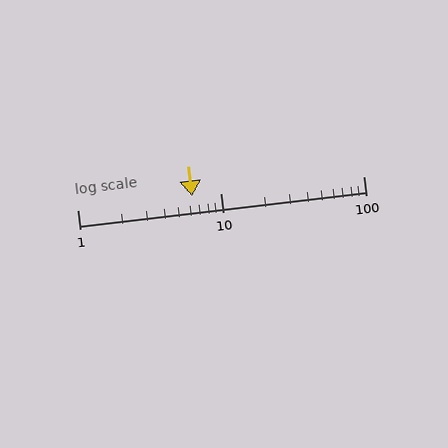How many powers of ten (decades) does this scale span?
The scale spans 2 decades, from 1 to 100.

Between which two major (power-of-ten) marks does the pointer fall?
The pointer is between 1 and 10.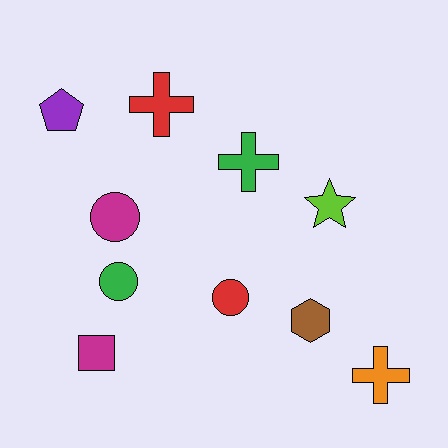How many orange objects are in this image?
There is 1 orange object.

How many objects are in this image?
There are 10 objects.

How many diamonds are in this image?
There are no diamonds.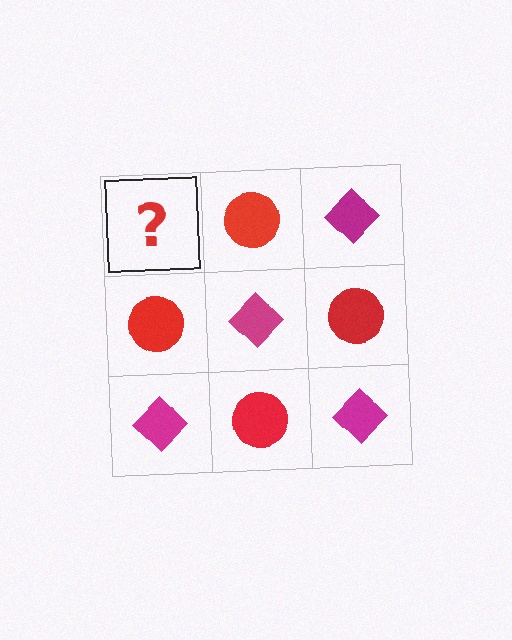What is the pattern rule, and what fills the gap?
The rule is that it alternates magenta diamond and red circle in a checkerboard pattern. The gap should be filled with a magenta diamond.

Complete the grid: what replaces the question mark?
The question mark should be replaced with a magenta diamond.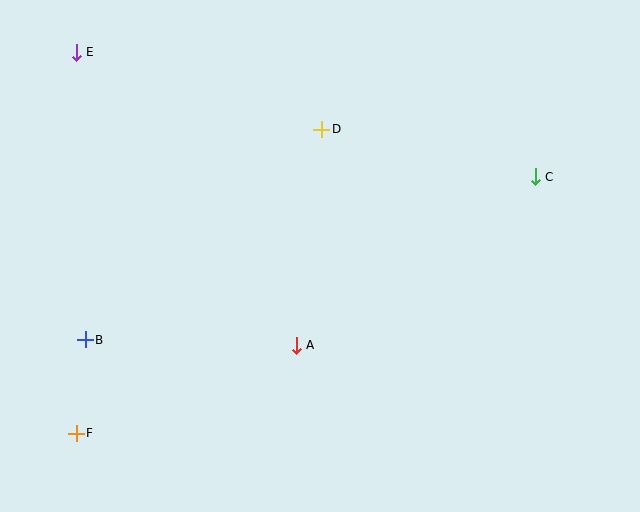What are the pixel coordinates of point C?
Point C is at (535, 177).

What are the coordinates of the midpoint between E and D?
The midpoint between E and D is at (199, 91).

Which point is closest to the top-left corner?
Point E is closest to the top-left corner.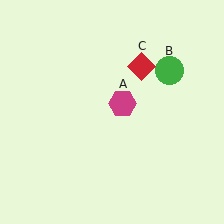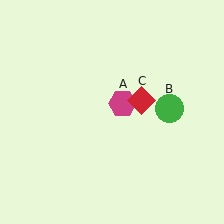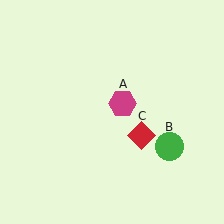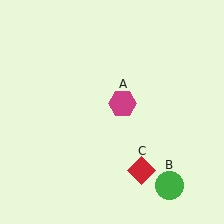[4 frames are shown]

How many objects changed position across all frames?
2 objects changed position: green circle (object B), red diamond (object C).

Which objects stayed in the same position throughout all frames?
Magenta hexagon (object A) remained stationary.